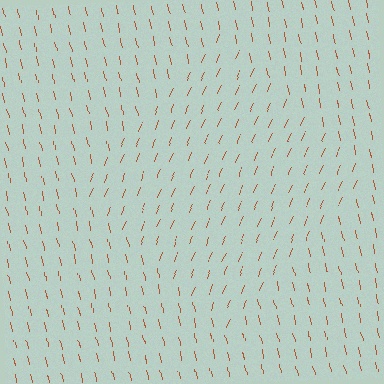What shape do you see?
I see a diamond.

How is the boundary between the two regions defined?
The boundary is defined purely by a change in line orientation (approximately 36 degrees difference). All lines are the same color and thickness.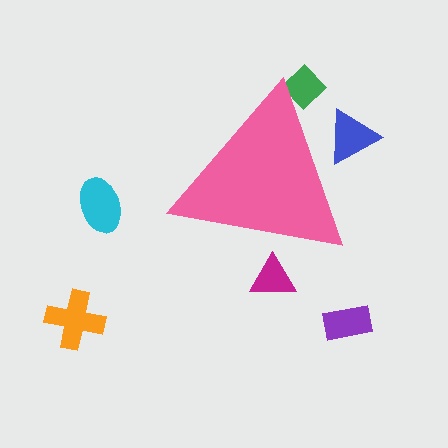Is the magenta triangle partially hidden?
Yes, the magenta triangle is partially hidden behind the pink triangle.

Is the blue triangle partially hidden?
Yes, the blue triangle is partially hidden behind the pink triangle.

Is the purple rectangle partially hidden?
No, the purple rectangle is fully visible.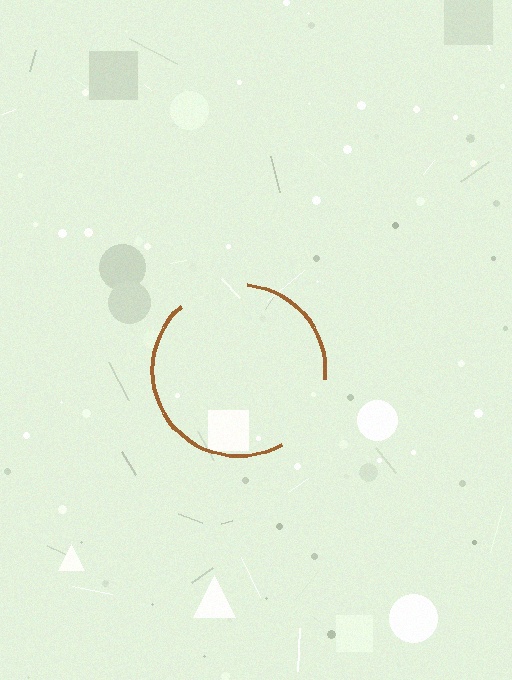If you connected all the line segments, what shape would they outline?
They would outline a circle.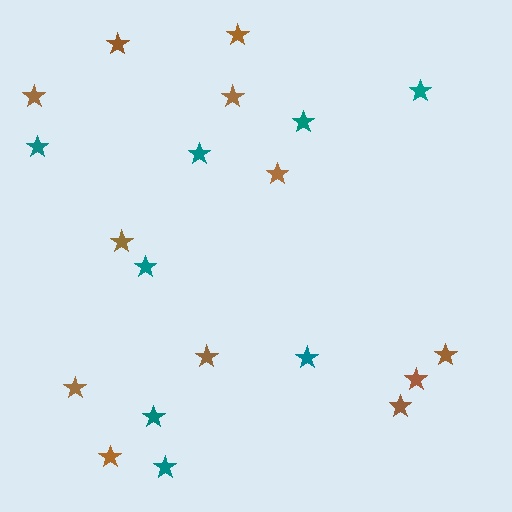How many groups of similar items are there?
There are 2 groups: one group of teal stars (8) and one group of brown stars (12).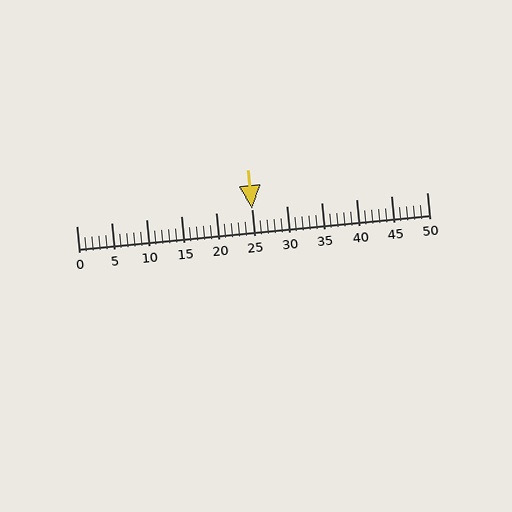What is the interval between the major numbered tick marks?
The major tick marks are spaced 5 units apart.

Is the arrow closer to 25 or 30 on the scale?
The arrow is closer to 25.